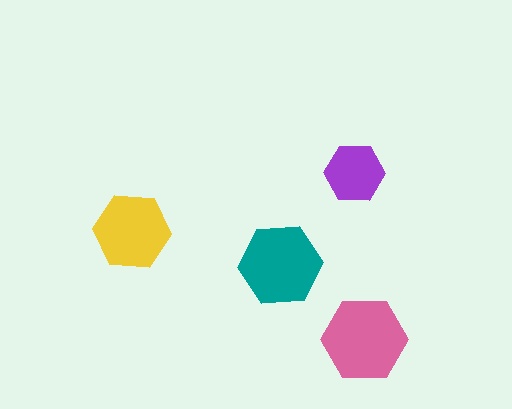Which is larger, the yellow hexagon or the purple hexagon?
The yellow one.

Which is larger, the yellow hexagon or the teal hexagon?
The teal one.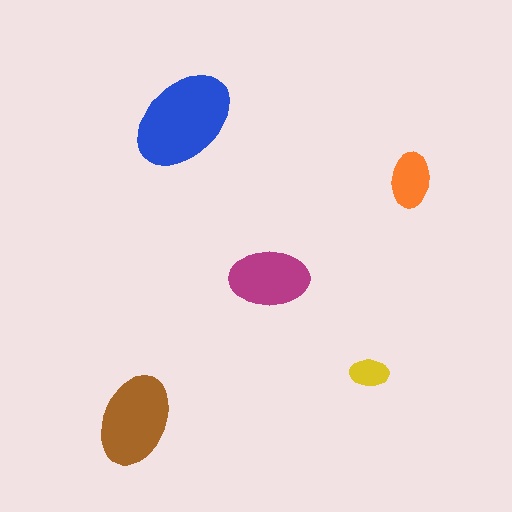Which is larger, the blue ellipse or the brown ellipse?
The blue one.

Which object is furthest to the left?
The brown ellipse is leftmost.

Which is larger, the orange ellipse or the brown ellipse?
The brown one.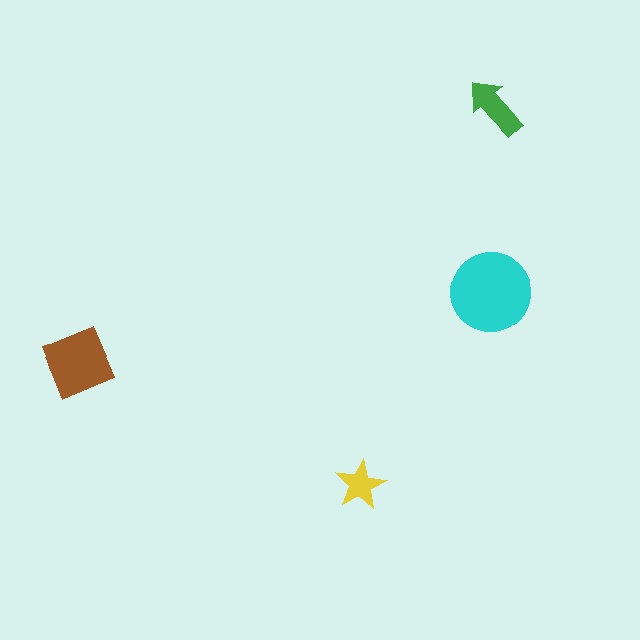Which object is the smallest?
The yellow star.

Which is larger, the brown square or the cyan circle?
The cyan circle.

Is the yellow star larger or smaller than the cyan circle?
Smaller.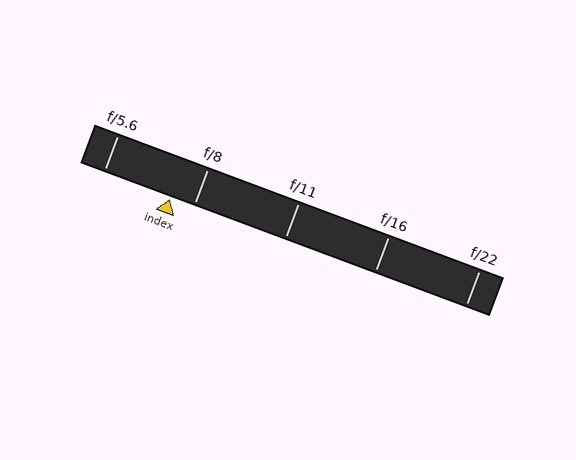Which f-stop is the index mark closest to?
The index mark is closest to f/8.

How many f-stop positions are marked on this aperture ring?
There are 5 f-stop positions marked.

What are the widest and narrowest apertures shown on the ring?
The widest aperture shown is f/5.6 and the narrowest is f/22.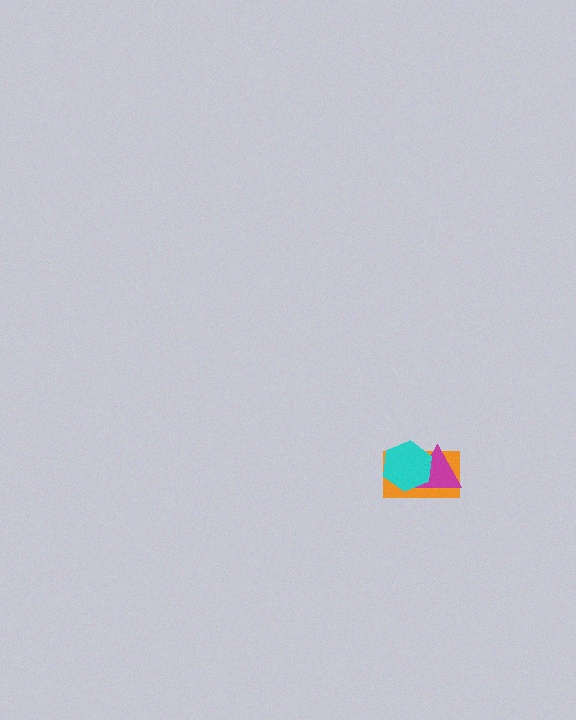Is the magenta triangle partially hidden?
Yes, it is partially covered by another shape.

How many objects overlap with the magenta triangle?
2 objects overlap with the magenta triangle.